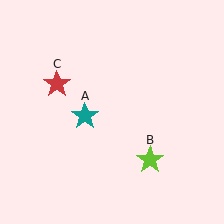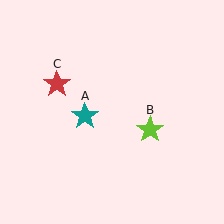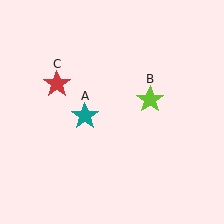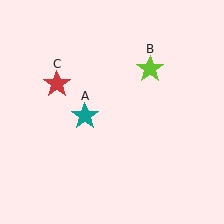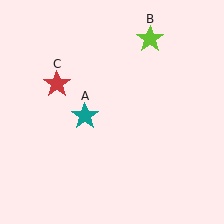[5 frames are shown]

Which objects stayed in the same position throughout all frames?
Teal star (object A) and red star (object C) remained stationary.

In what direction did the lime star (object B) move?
The lime star (object B) moved up.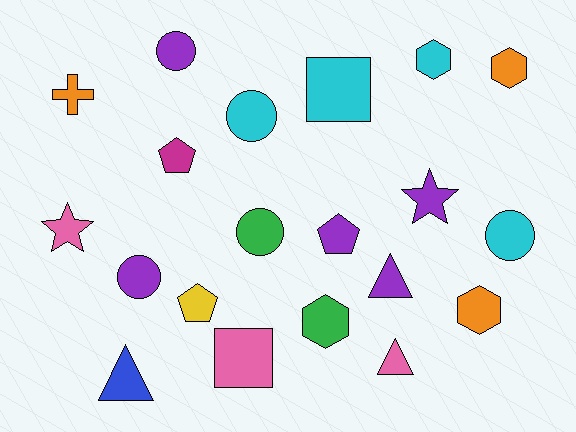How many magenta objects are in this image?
There is 1 magenta object.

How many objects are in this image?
There are 20 objects.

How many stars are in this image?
There are 2 stars.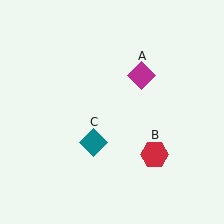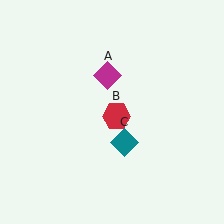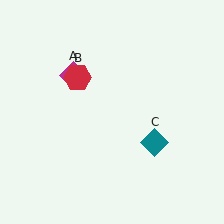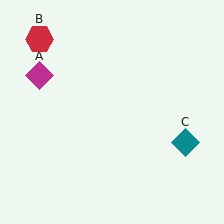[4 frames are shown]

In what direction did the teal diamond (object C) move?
The teal diamond (object C) moved right.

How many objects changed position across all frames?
3 objects changed position: magenta diamond (object A), red hexagon (object B), teal diamond (object C).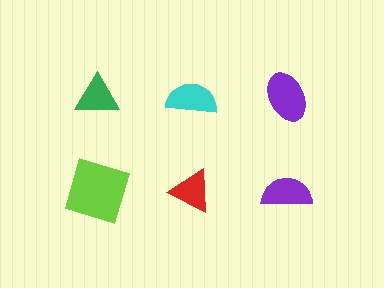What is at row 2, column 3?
A purple semicircle.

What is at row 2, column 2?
A red triangle.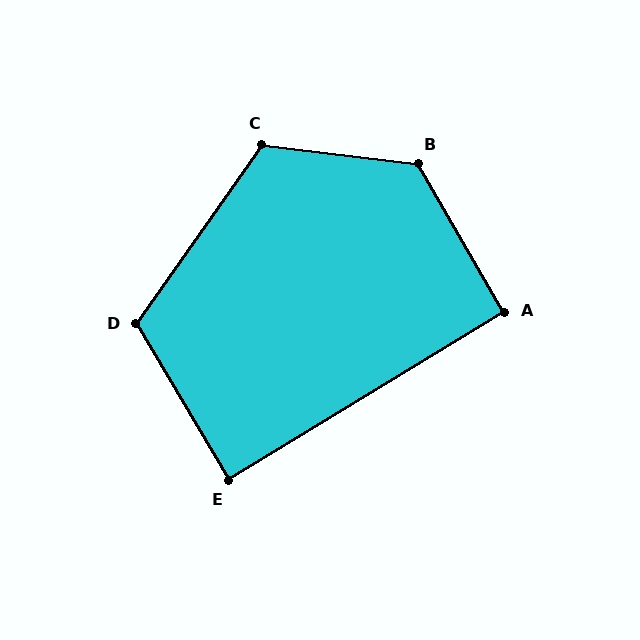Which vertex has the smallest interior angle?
E, at approximately 89 degrees.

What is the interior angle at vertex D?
Approximately 114 degrees (obtuse).